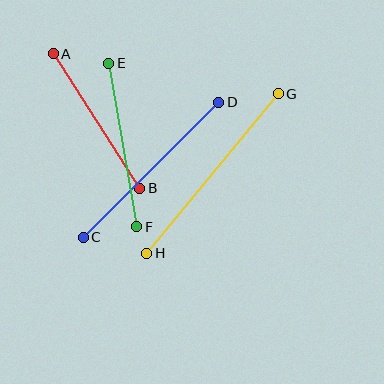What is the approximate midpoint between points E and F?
The midpoint is at approximately (123, 145) pixels.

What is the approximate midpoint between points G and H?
The midpoint is at approximately (212, 174) pixels.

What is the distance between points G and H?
The distance is approximately 207 pixels.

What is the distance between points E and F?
The distance is approximately 166 pixels.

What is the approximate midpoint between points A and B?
The midpoint is at approximately (96, 121) pixels.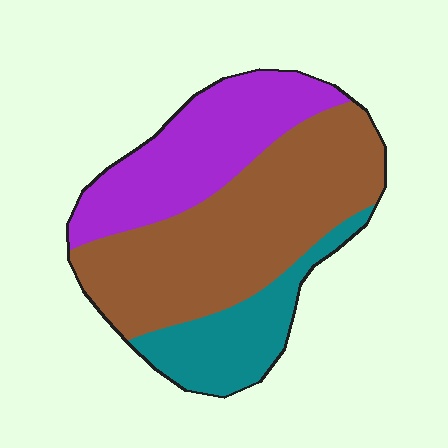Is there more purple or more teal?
Purple.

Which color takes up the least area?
Teal, at roughly 20%.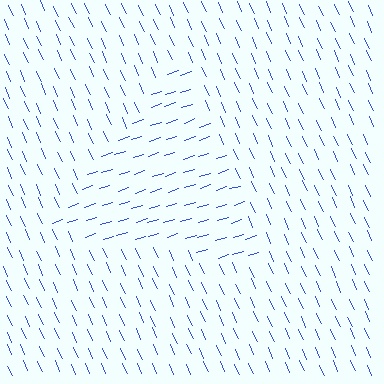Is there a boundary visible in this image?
Yes, there is a texture boundary formed by a change in line orientation.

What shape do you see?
I see a triangle.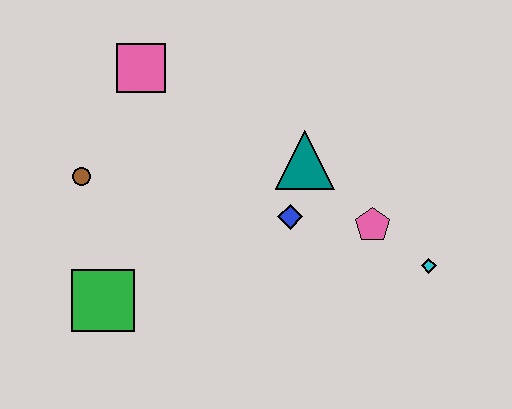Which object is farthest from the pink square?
The cyan diamond is farthest from the pink square.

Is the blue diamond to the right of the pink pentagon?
No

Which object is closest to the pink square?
The brown circle is closest to the pink square.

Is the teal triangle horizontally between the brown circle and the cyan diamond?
Yes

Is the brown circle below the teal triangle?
Yes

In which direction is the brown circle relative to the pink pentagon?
The brown circle is to the left of the pink pentagon.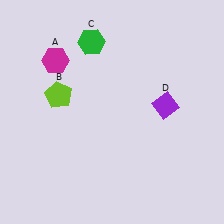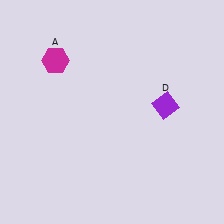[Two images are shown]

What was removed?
The green hexagon (C), the lime pentagon (B) were removed in Image 2.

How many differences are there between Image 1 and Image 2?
There are 2 differences between the two images.